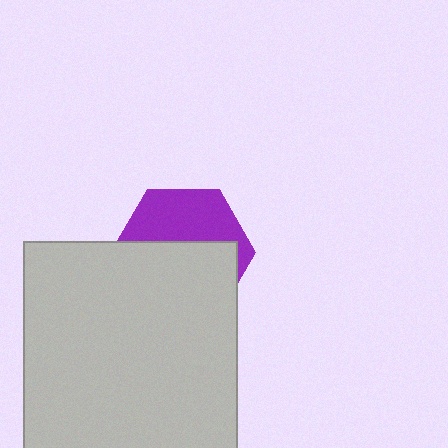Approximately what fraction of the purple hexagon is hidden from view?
Roughly 58% of the purple hexagon is hidden behind the light gray square.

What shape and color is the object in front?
The object in front is a light gray square.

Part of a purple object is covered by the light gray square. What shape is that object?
It is a hexagon.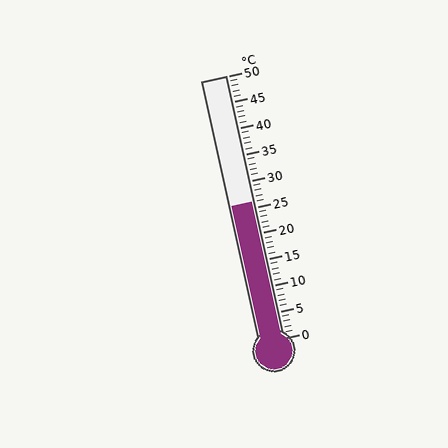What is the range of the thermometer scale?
The thermometer scale ranges from 0°C to 50°C.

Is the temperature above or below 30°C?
The temperature is below 30°C.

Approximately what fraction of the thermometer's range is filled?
The thermometer is filled to approximately 50% of its range.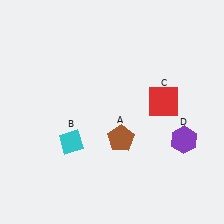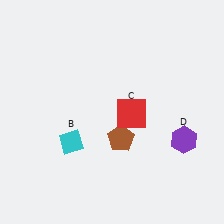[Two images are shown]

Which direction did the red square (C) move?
The red square (C) moved left.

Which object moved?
The red square (C) moved left.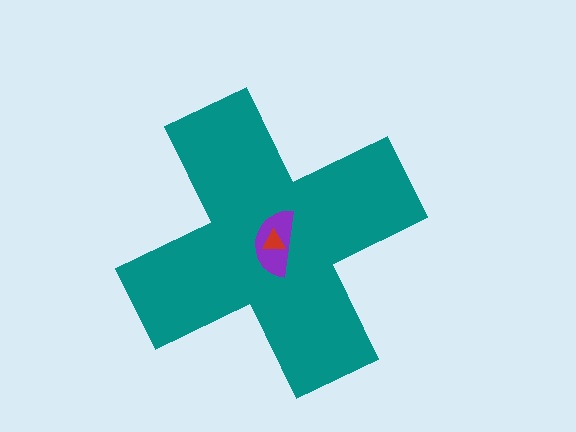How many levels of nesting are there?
3.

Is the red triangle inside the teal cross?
Yes.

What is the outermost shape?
The teal cross.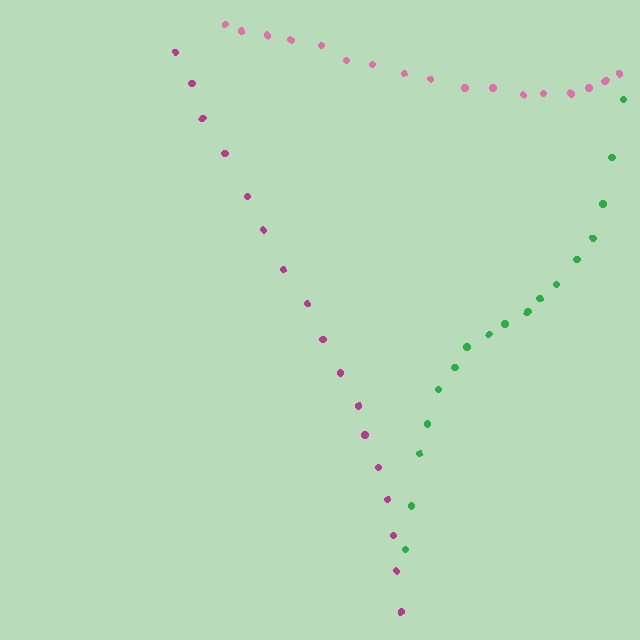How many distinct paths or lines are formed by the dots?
There are 3 distinct paths.